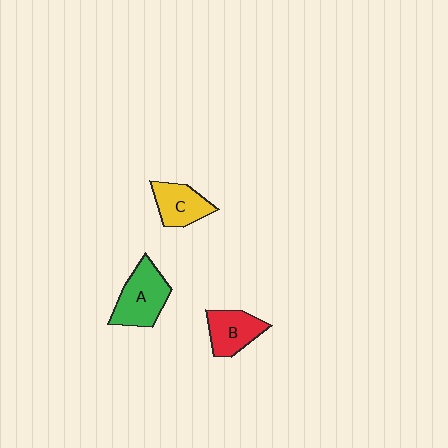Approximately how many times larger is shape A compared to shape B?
Approximately 1.3 times.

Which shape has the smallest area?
Shape C (yellow).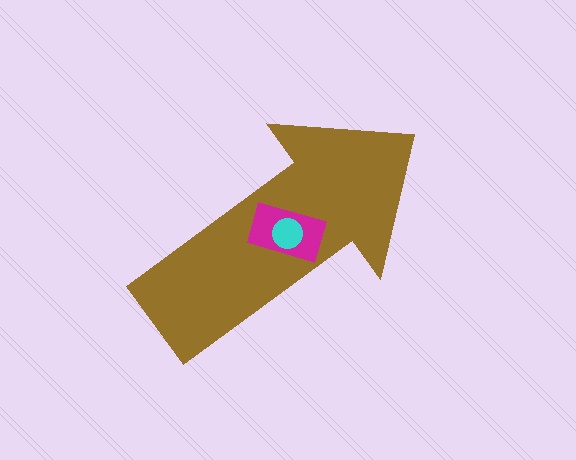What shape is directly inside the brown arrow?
The magenta rectangle.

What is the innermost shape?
The cyan circle.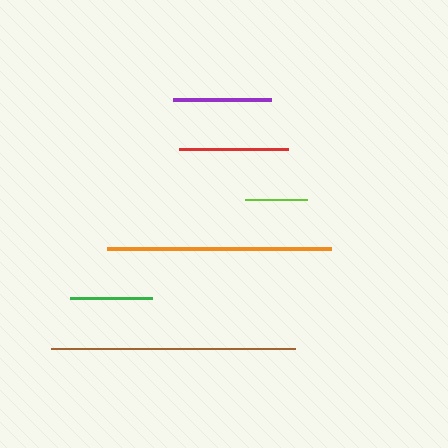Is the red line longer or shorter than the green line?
The red line is longer than the green line.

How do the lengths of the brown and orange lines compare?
The brown and orange lines are approximately the same length.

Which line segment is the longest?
The brown line is the longest at approximately 244 pixels.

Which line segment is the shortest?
The lime line is the shortest at approximately 62 pixels.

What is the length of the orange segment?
The orange segment is approximately 223 pixels long.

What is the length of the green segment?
The green segment is approximately 82 pixels long.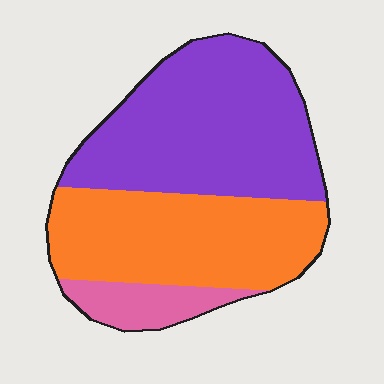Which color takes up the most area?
Purple, at roughly 50%.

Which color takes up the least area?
Pink, at roughly 10%.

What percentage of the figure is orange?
Orange takes up about two fifths (2/5) of the figure.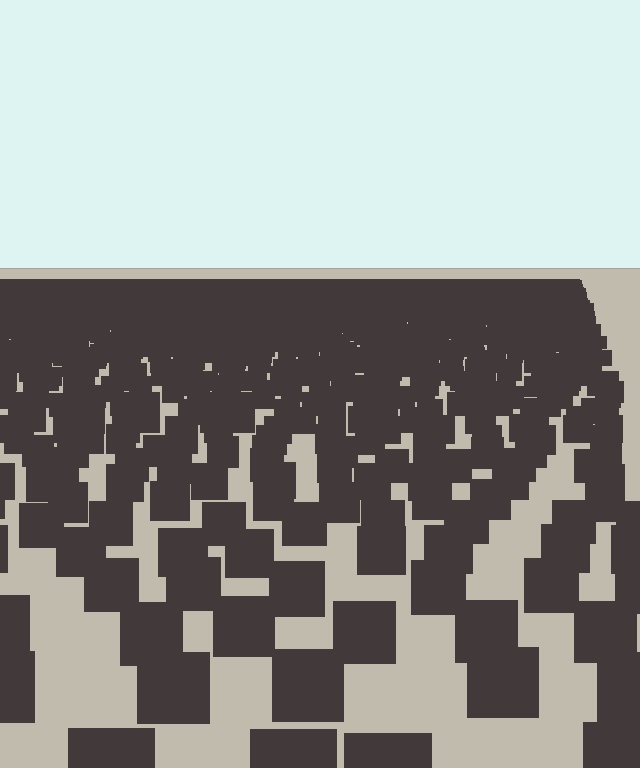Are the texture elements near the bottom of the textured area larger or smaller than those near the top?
Larger. Near the bottom, elements are closer to the viewer and appear at a bigger on-screen size.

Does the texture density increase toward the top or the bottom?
Density increases toward the top.